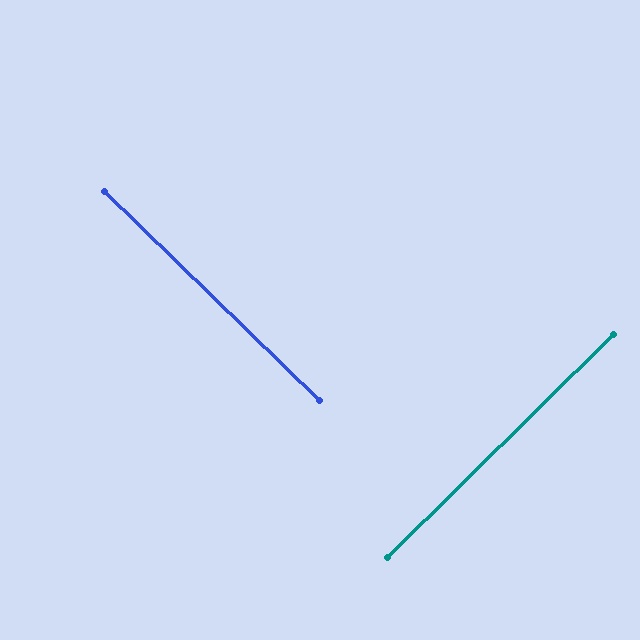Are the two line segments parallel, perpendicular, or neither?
Perpendicular — they meet at approximately 89°.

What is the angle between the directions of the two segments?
Approximately 89 degrees.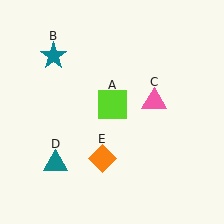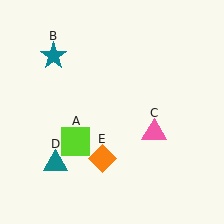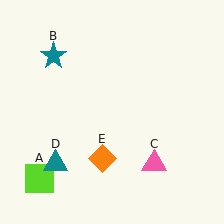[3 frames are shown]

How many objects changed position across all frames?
2 objects changed position: lime square (object A), pink triangle (object C).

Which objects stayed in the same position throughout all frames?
Teal star (object B) and teal triangle (object D) and orange diamond (object E) remained stationary.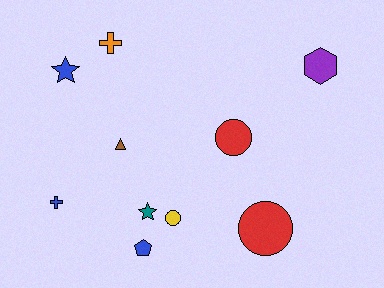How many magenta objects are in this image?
There are no magenta objects.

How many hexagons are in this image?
There is 1 hexagon.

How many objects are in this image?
There are 10 objects.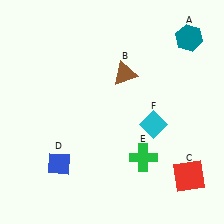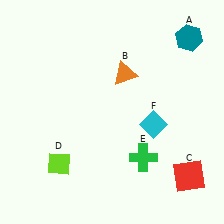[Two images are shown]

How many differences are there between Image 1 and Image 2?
There are 2 differences between the two images.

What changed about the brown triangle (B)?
In Image 1, B is brown. In Image 2, it changed to orange.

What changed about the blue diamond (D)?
In Image 1, D is blue. In Image 2, it changed to lime.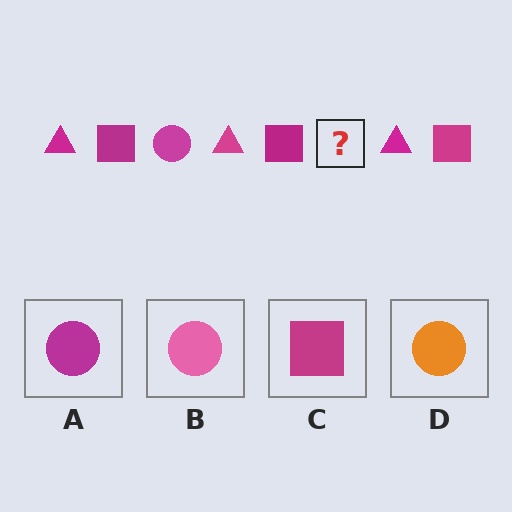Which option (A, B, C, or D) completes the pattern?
A.